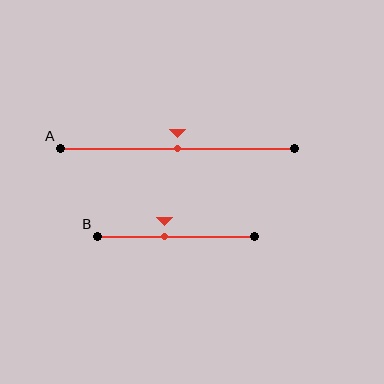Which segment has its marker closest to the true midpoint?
Segment A has its marker closest to the true midpoint.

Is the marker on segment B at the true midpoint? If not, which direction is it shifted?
No, the marker on segment B is shifted to the left by about 7% of the segment length.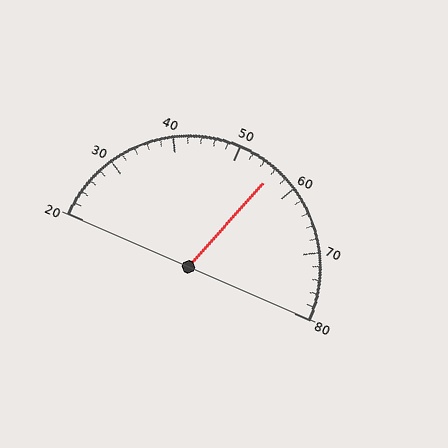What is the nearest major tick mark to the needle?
The nearest major tick mark is 60.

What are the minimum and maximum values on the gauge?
The gauge ranges from 20 to 80.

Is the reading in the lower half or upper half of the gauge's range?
The reading is in the upper half of the range (20 to 80).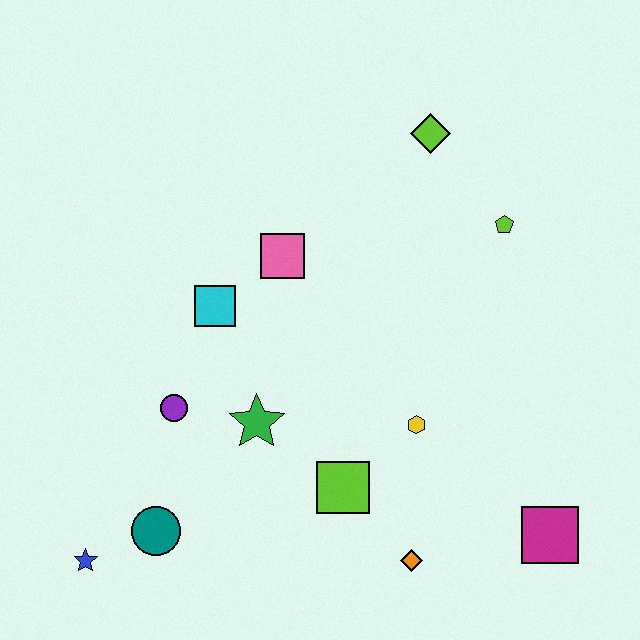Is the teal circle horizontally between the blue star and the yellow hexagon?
Yes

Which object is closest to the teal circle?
The blue star is closest to the teal circle.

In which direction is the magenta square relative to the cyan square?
The magenta square is to the right of the cyan square.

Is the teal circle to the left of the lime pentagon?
Yes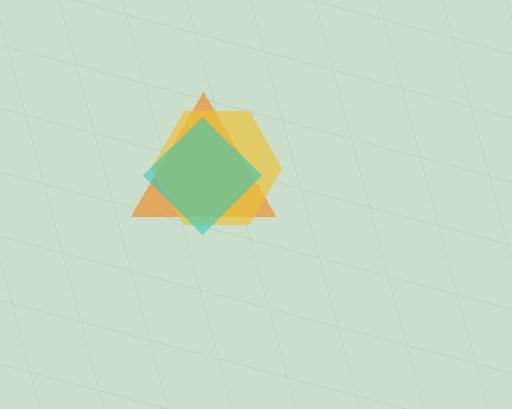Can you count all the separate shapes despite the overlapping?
Yes, there are 3 separate shapes.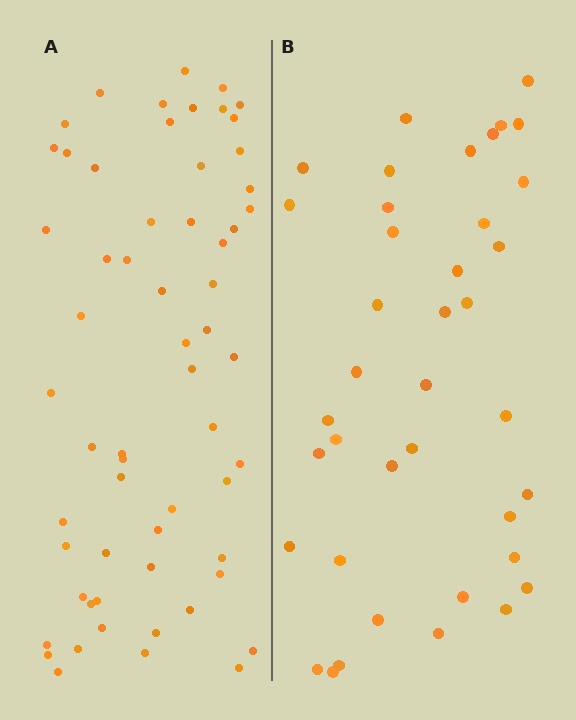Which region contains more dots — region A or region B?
Region A (the left region) has more dots.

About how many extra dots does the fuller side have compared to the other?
Region A has approximately 20 more dots than region B.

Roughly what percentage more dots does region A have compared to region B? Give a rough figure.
About 55% more.